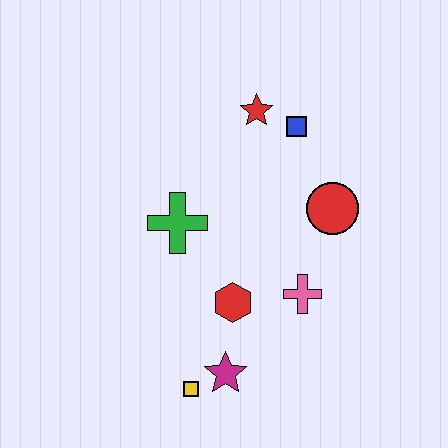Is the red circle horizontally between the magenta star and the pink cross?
No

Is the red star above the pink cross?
Yes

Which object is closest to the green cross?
The red hexagon is closest to the green cross.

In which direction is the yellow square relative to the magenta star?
The yellow square is to the left of the magenta star.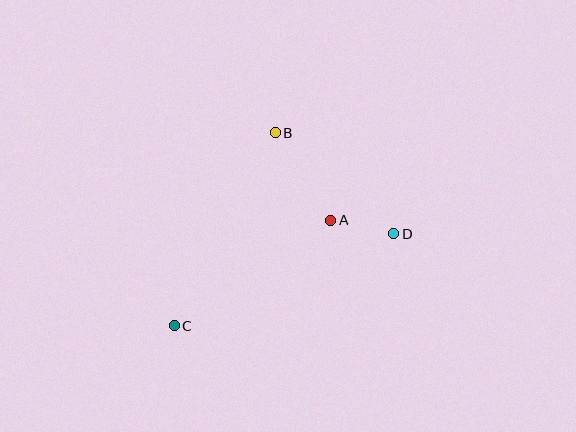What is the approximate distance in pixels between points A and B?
The distance between A and B is approximately 103 pixels.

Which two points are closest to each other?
Points A and D are closest to each other.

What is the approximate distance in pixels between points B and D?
The distance between B and D is approximately 155 pixels.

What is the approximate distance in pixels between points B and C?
The distance between B and C is approximately 218 pixels.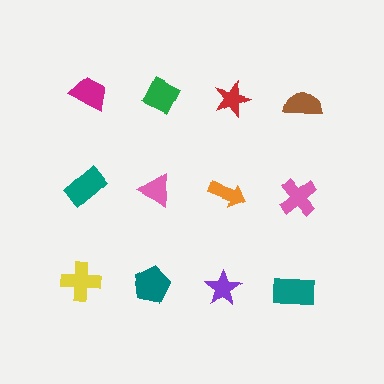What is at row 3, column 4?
A teal rectangle.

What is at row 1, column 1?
A magenta trapezoid.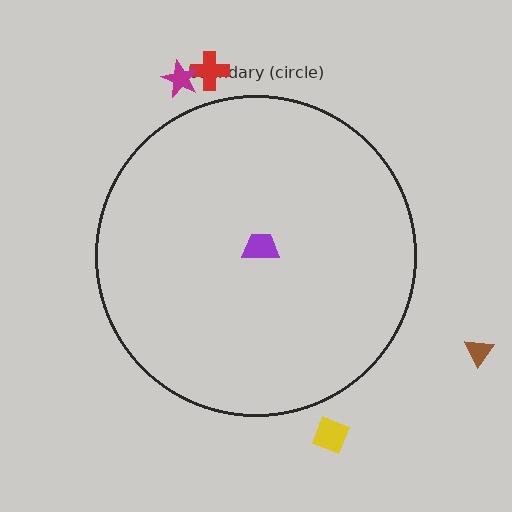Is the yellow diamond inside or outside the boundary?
Outside.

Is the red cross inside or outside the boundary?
Outside.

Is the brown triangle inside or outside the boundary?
Outside.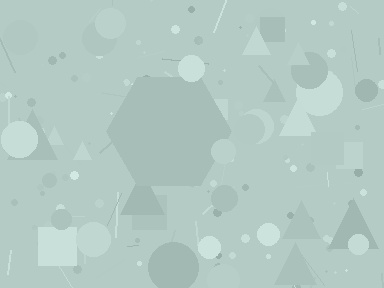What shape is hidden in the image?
A hexagon is hidden in the image.